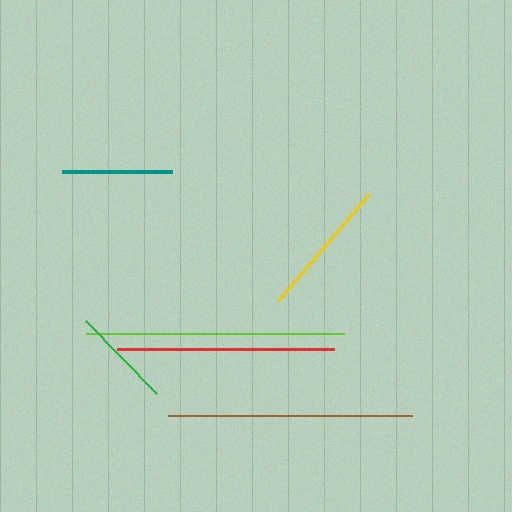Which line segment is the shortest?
The green line is the shortest at approximately 103 pixels.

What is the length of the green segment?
The green segment is approximately 103 pixels long.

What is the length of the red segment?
The red segment is approximately 217 pixels long.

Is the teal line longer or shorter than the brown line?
The brown line is longer than the teal line.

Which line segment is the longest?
The lime line is the longest at approximately 258 pixels.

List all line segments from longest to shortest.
From longest to shortest: lime, brown, red, yellow, teal, green.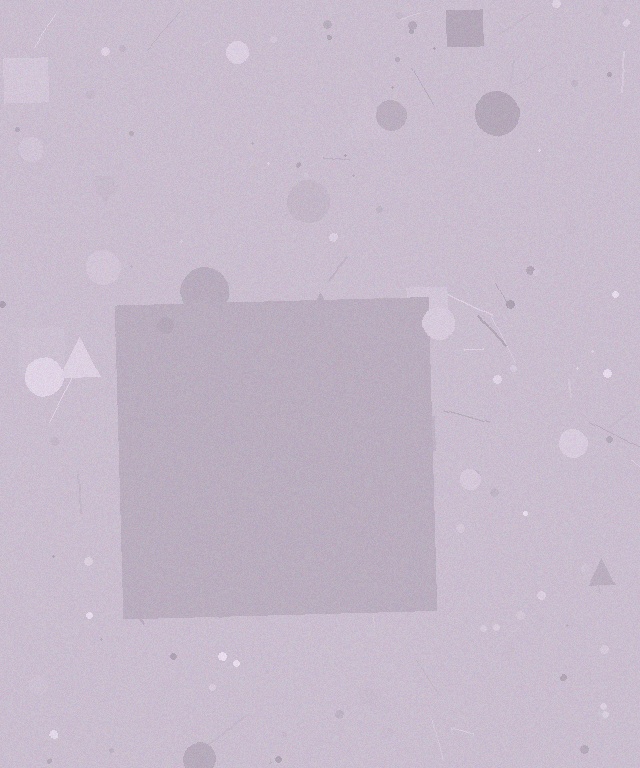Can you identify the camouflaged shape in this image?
The camouflaged shape is a square.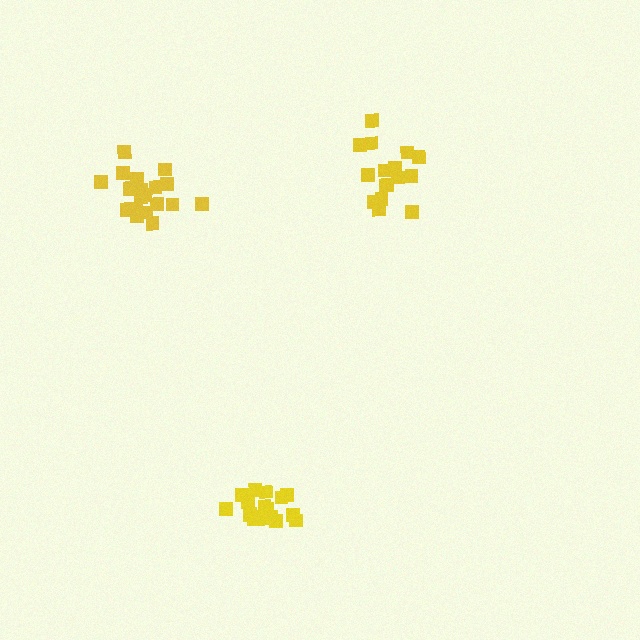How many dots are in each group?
Group 1: 19 dots, Group 2: 21 dots, Group 3: 16 dots (56 total).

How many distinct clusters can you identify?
There are 3 distinct clusters.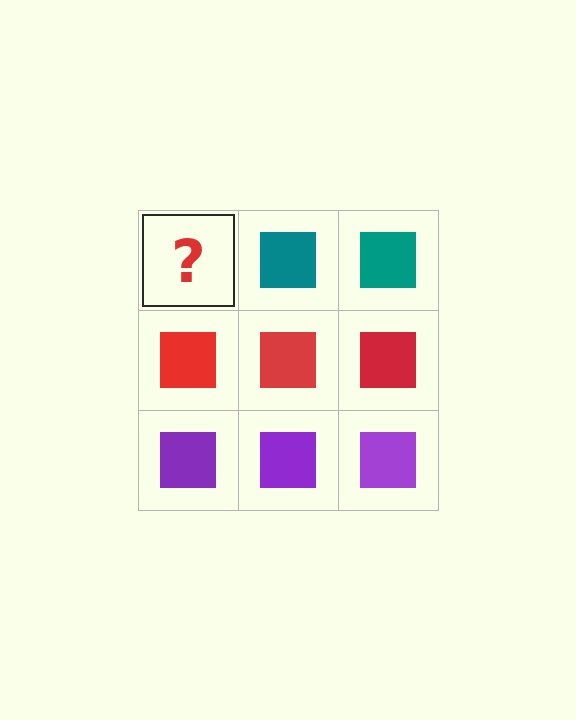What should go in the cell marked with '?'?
The missing cell should contain a teal square.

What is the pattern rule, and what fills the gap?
The rule is that each row has a consistent color. The gap should be filled with a teal square.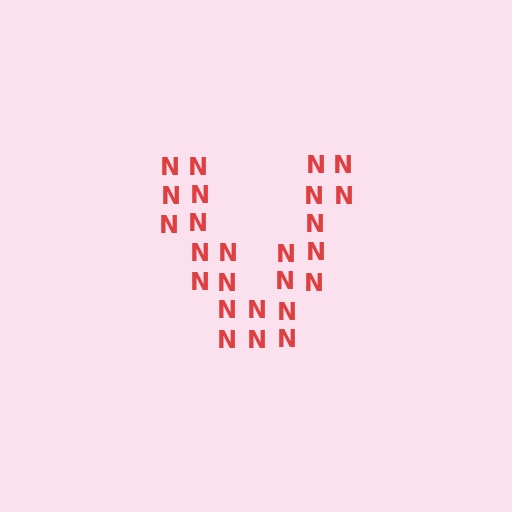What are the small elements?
The small elements are letter N's.